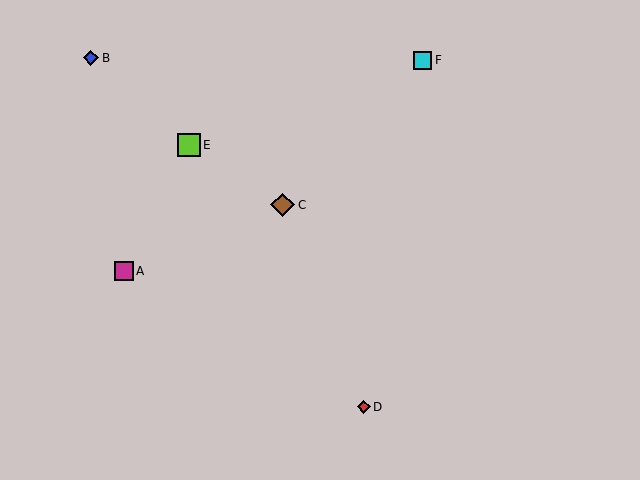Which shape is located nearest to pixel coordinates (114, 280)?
The magenta square (labeled A) at (124, 271) is nearest to that location.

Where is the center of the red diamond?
The center of the red diamond is at (364, 407).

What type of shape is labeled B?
Shape B is a blue diamond.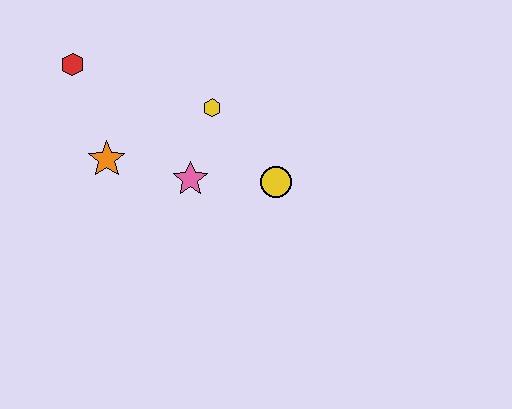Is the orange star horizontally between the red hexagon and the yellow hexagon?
Yes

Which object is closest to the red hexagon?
The orange star is closest to the red hexagon.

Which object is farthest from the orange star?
The yellow circle is farthest from the orange star.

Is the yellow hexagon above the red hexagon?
No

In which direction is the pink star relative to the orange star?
The pink star is to the right of the orange star.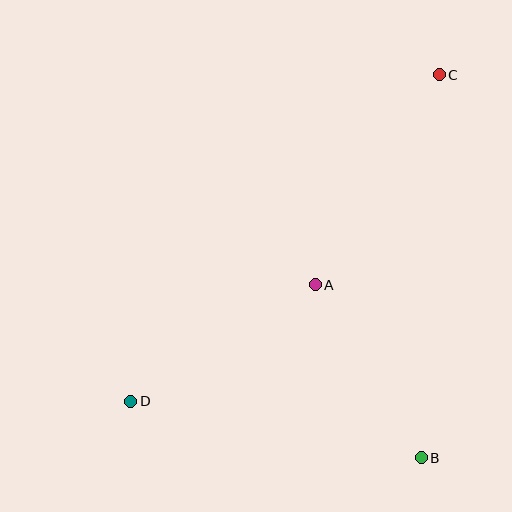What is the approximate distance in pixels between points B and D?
The distance between B and D is approximately 295 pixels.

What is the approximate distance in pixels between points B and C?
The distance between B and C is approximately 383 pixels.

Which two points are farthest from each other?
Points C and D are farthest from each other.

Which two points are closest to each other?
Points A and B are closest to each other.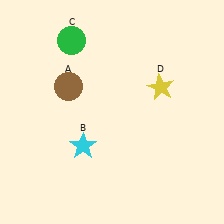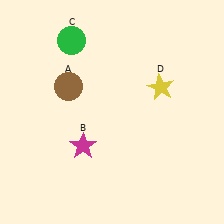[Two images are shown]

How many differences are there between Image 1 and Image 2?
There is 1 difference between the two images.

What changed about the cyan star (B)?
In Image 1, B is cyan. In Image 2, it changed to magenta.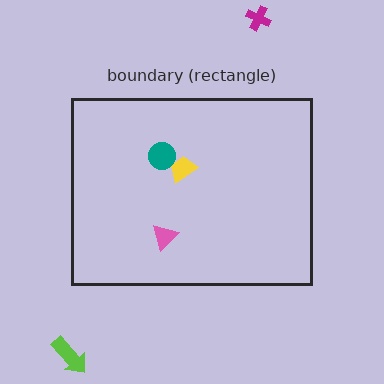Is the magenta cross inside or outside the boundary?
Outside.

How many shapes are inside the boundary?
3 inside, 2 outside.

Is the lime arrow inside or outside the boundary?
Outside.